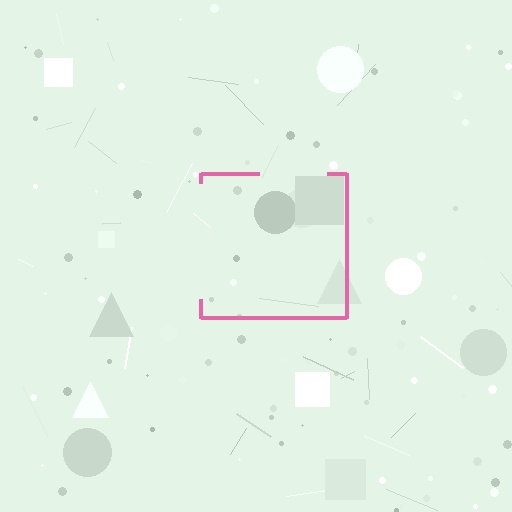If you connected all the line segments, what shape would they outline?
They would outline a square.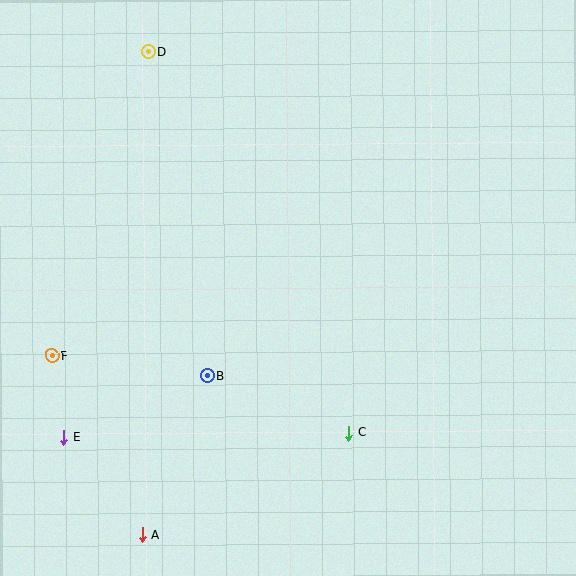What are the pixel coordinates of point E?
Point E is at (64, 437).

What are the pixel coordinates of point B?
Point B is at (207, 375).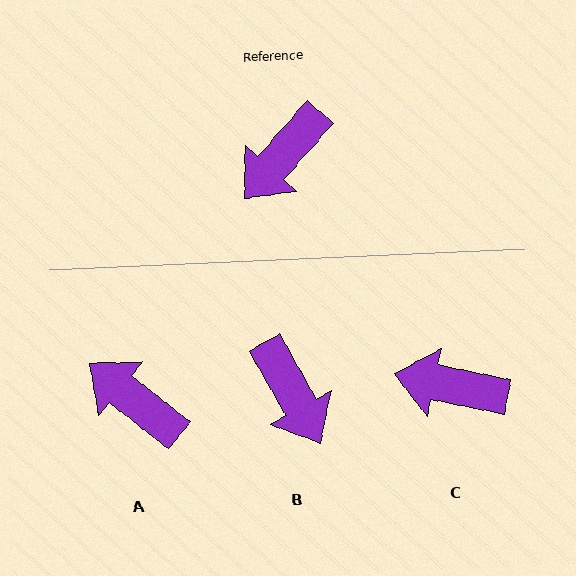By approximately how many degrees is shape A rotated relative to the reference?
Approximately 87 degrees clockwise.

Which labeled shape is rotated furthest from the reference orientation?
A, about 87 degrees away.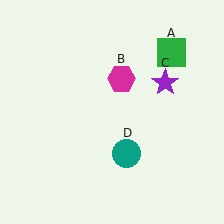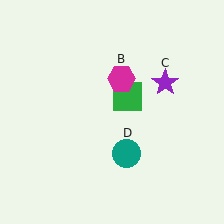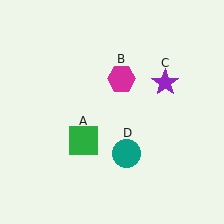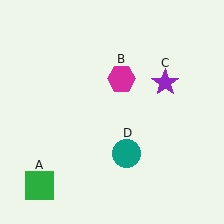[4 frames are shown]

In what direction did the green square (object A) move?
The green square (object A) moved down and to the left.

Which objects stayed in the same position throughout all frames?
Magenta hexagon (object B) and purple star (object C) and teal circle (object D) remained stationary.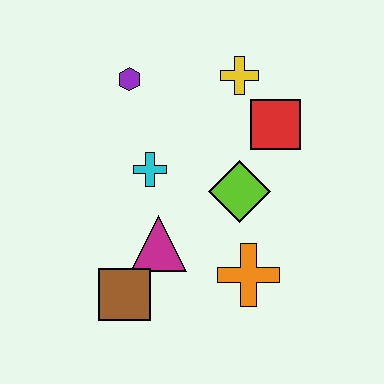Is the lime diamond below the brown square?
No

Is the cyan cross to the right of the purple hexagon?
Yes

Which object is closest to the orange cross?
The lime diamond is closest to the orange cross.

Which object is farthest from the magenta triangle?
The yellow cross is farthest from the magenta triangle.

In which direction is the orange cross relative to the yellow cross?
The orange cross is below the yellow cross.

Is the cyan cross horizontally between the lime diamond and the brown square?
Yes